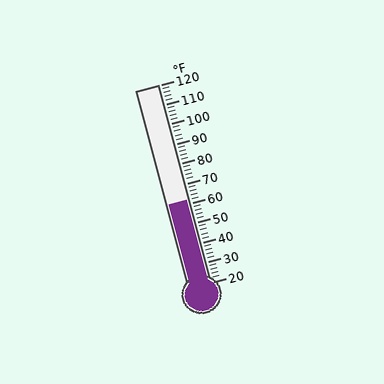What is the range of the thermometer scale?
The thermometer scale ranges from 20°F to 120°F.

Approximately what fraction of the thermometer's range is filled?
The thermometer is filled to approximately 40% of its range.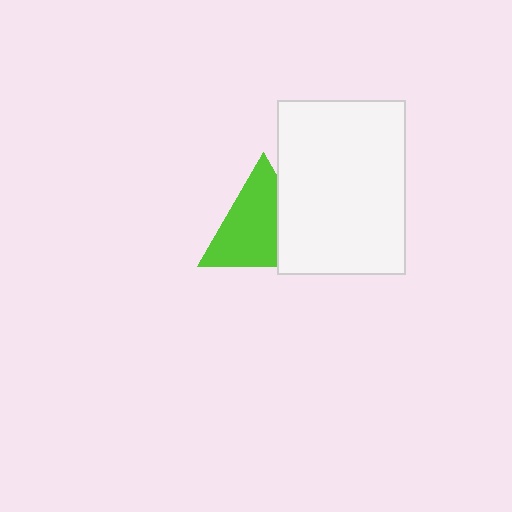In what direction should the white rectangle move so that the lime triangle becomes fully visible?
The white rectangle should move right. That is the shortest direction to clear the overlap and leave the lime triangle fully visible.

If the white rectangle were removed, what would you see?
You would see the complete lime triangle.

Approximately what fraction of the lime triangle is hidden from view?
Roughly 31% of the lime triangle is hidden behind the white rectangle.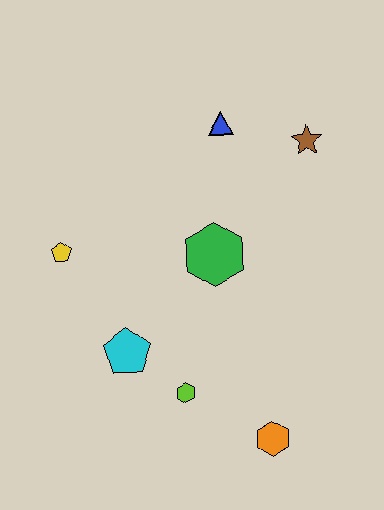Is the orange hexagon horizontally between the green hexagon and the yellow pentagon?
No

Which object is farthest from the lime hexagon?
The brown star is farthest from the lime hexagon.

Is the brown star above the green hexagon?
Yes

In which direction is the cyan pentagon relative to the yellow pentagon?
The cyan pentagon is below the yellow pentagon.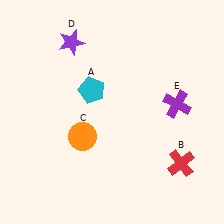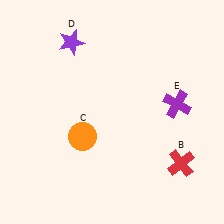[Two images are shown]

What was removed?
The cyan pentagon (A) was removed in Image 2.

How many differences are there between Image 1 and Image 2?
There is 1 difference between the two images.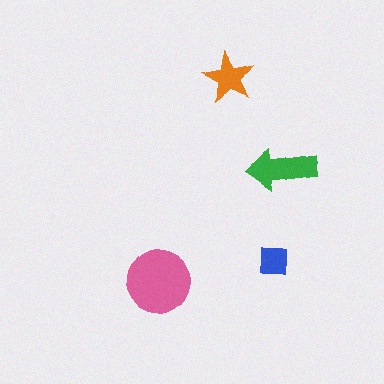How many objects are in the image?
There are 4 objects in the image.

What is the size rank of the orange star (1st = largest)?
3rd.